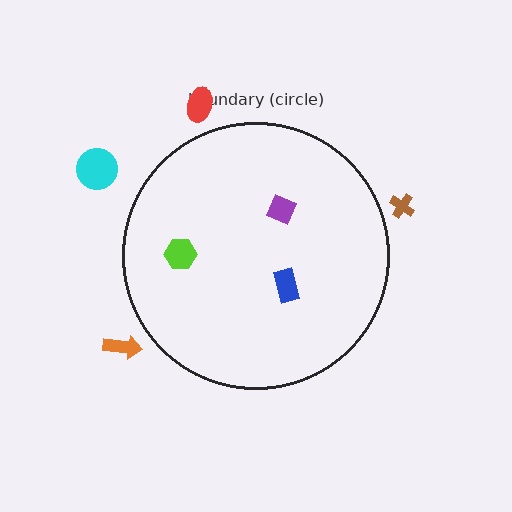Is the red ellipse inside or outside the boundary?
Outside.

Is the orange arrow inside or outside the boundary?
Outside.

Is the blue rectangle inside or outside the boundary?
Inside.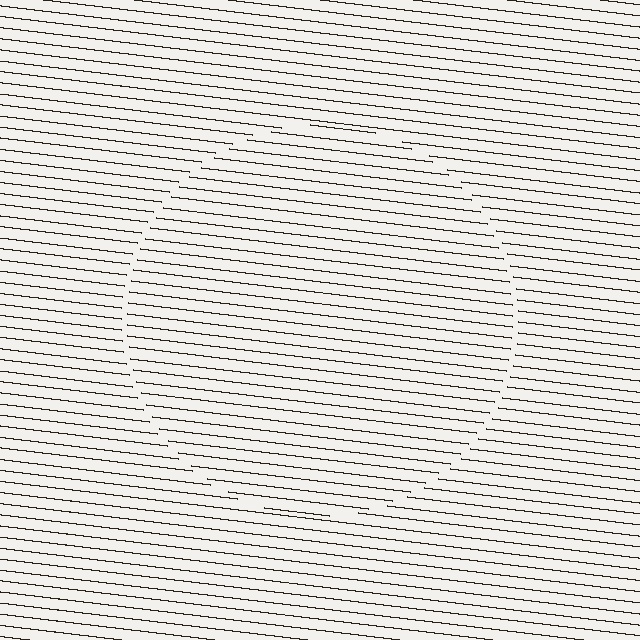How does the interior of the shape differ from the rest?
The interior of the shape contains the same grating, shifted by half a period — the contour is defined by the phase discontinuity where line-ends from the inner and outer gratings abut.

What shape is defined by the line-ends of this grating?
An illusory circle. The interior of the shape contains the same grating, shifted by half a period — the contour is defined by the phase discontinuity where line-ends from the inner and outer gratings abut.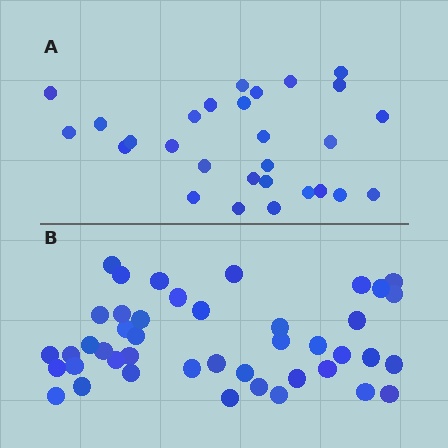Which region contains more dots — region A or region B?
Region B (the bottom region) has more dots.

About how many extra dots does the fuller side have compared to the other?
Region B has approximately 15 more dots than region A.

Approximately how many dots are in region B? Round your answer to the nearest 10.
About 40 dots. (The exact count is 43, which rounds to 40.)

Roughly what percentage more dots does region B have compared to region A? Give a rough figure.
About 55% more.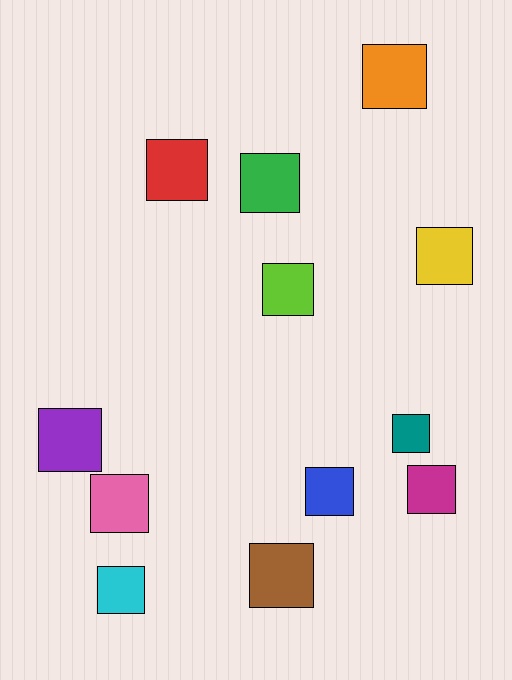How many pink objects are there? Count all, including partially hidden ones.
There is 1 pink object.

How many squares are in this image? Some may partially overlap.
There are 12 squares.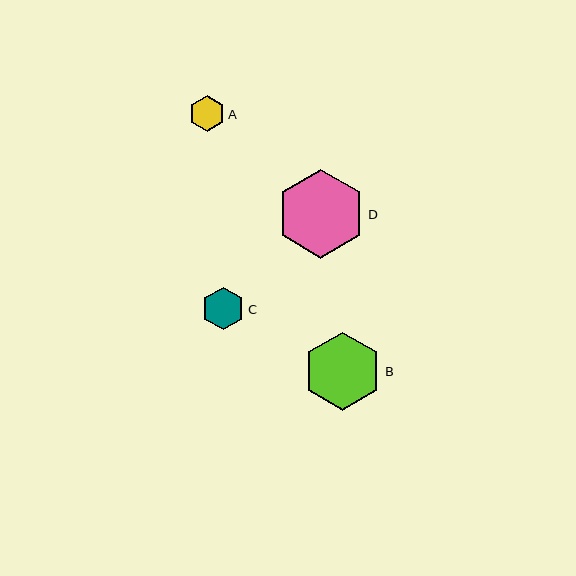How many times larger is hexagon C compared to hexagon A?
Hexagon C is approximately 1.2 times the size of hexagon A.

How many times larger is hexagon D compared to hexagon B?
Hexagon D is approximately 1.1 times the size of hexagon B.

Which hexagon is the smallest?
Hexagon A is the smallest with a size of approximately 36 pixels.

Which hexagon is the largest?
Hexagon D is the largest with a size of approximately 89 pixels.